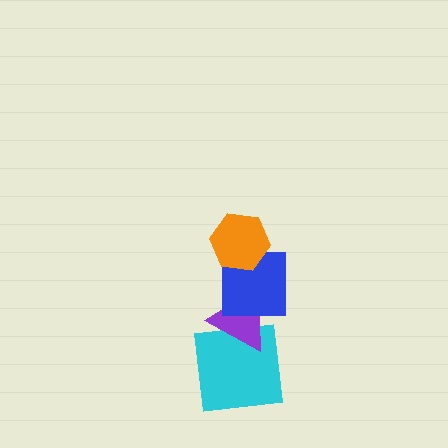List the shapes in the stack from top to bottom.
From top to bottom: the orange hexagon, the blue square, the purple triangle, the cyan square.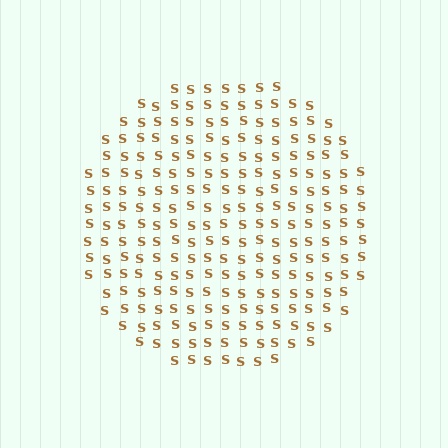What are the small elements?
The small elements are letter S's.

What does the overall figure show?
The overall figure shows a circle.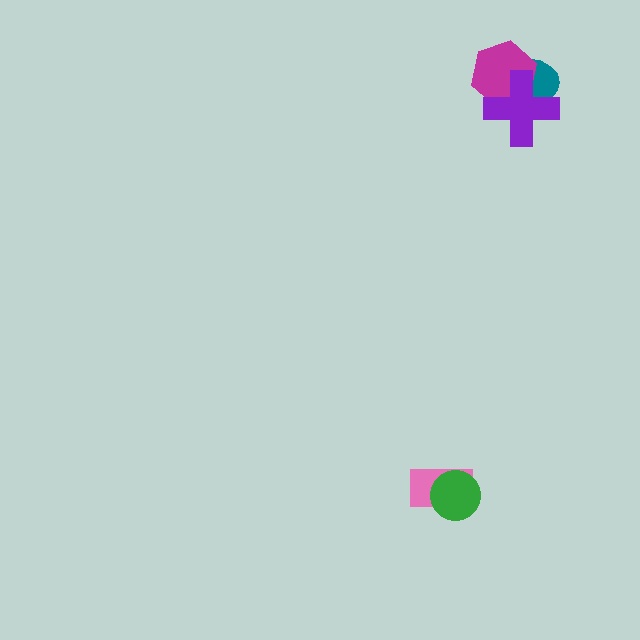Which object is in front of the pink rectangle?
The green circle is in front of the pink rectangle.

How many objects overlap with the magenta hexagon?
2 objects overlap with the magenta hexagon.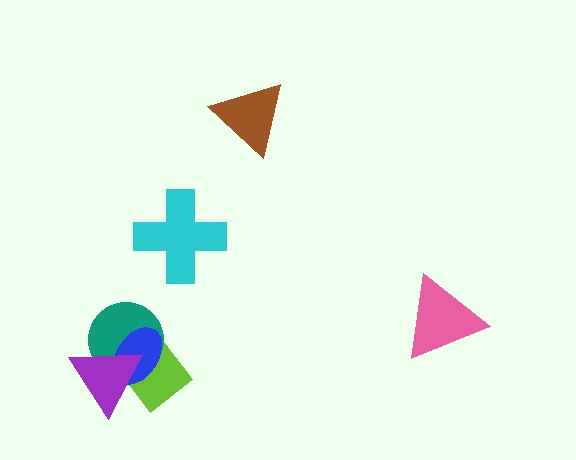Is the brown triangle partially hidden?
No, no other shape covers it.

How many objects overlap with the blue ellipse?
3 objects overlap with the blue ellipse.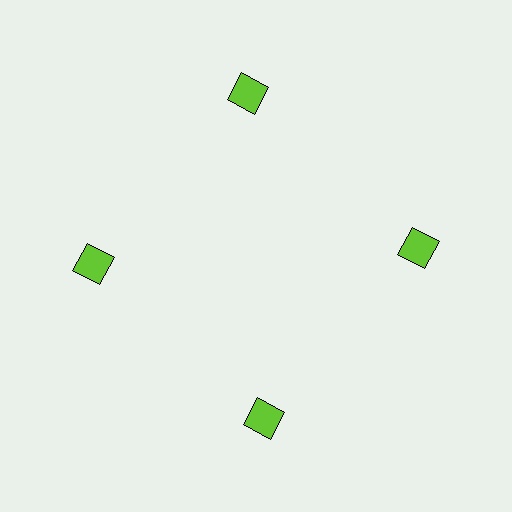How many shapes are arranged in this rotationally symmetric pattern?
There are 4 shapes, arranged in 4 groups of 1.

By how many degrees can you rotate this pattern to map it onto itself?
The pattern maps onto itself every 90 degrees of rotation.